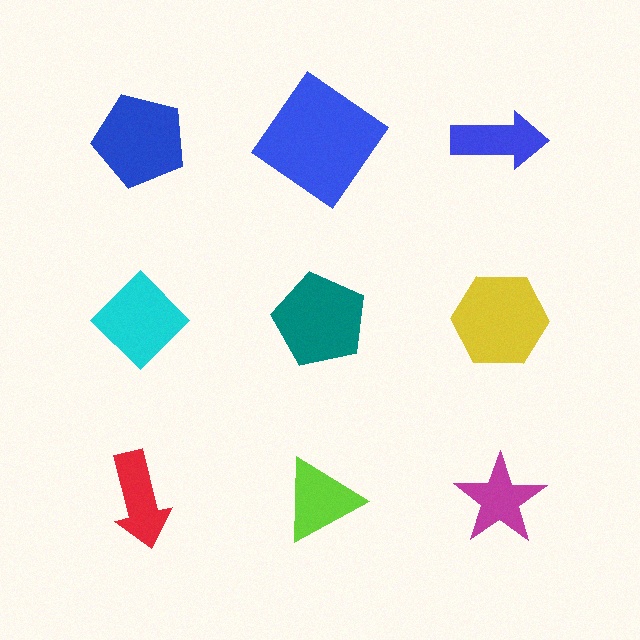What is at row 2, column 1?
A cyan diamond.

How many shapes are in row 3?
3 shapes.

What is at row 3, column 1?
A red arrow.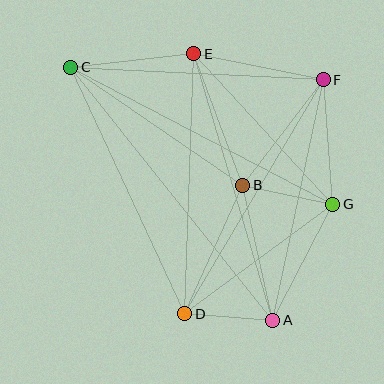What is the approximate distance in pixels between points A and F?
The distance between A and F is approximately 246 pixels.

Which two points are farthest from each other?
Points A and C are farthest from each other.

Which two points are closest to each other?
Points A and D are closest to each other.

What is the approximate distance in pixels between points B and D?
The distance between B and D is approximately 141 pixels.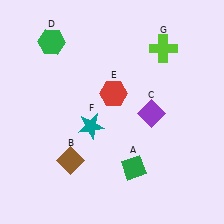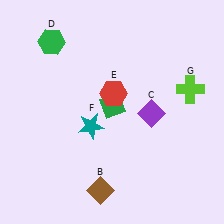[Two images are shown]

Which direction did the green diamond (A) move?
The green diamond (A) moved up.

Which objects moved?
The objects that moved are: the green diamond (A), the brown diamond (B), the lime cross (G).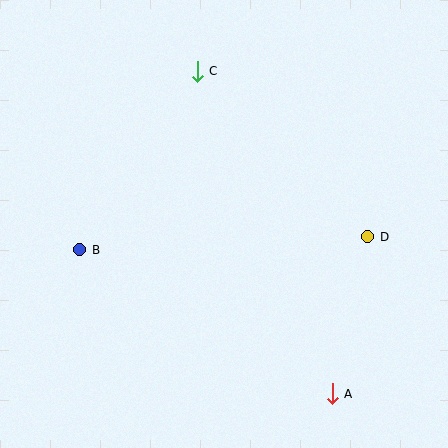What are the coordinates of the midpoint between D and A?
The midpoint between D and A is at (350, 315).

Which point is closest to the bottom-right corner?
Point A is closest to the bottom-right corner.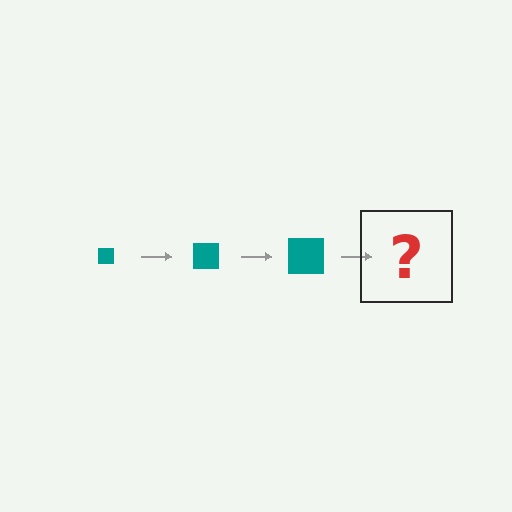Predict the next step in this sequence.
The next step is a teal square, larger than the previous one.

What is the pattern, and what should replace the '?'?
The pattern is that the square gets progressively larger each step. The '?' should be a teal square, larger than the previous one.